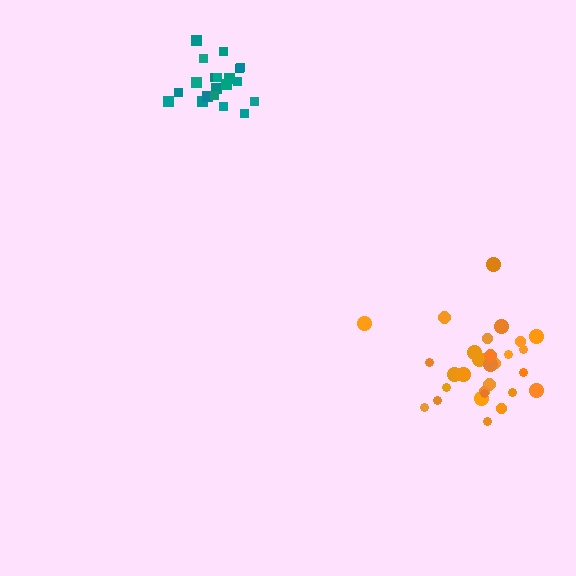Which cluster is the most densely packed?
Teal.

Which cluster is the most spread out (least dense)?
Orange.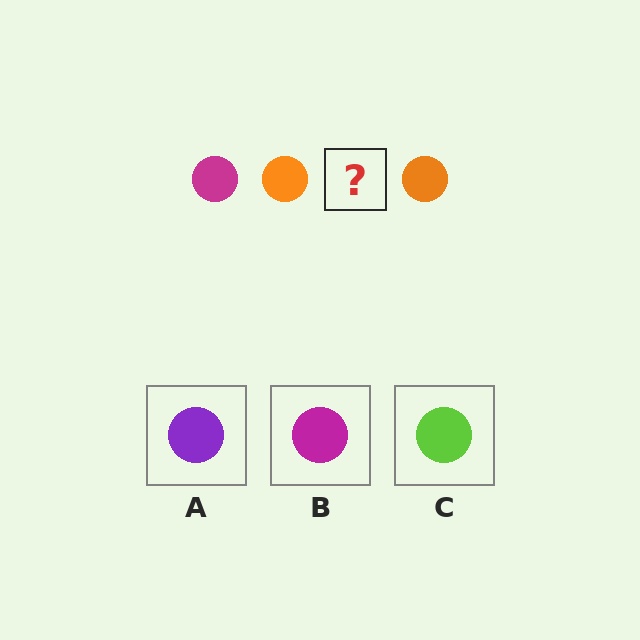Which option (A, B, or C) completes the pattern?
B.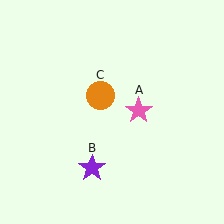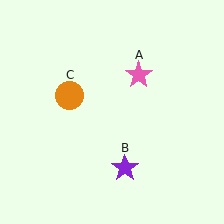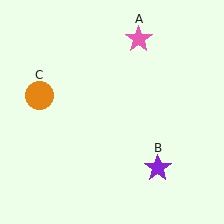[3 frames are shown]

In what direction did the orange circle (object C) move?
The orange circle (object C) moved left.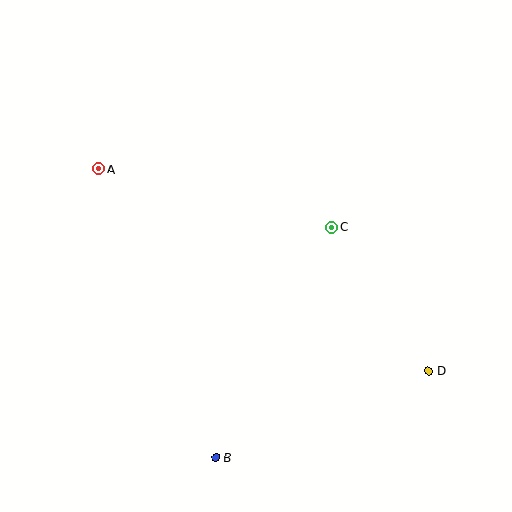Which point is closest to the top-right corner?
Point C is closest to the top-right corner.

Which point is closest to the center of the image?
Point C at (332, 227) is closest to the center.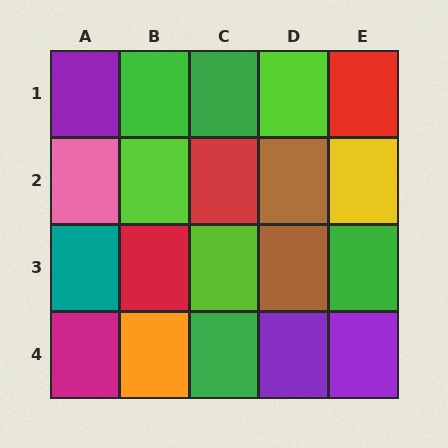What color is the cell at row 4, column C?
Green.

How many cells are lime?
3 cells are lime.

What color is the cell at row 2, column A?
Pink.